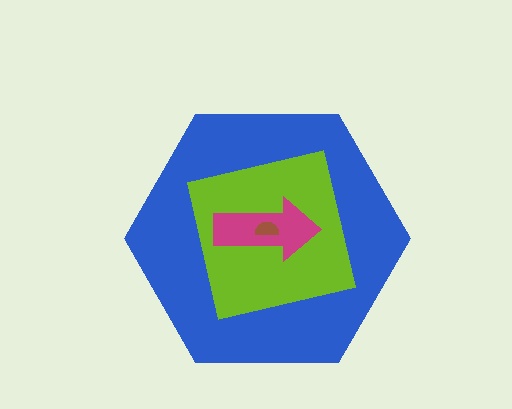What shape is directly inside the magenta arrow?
The brown semicircle.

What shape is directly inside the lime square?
The magenta arrow.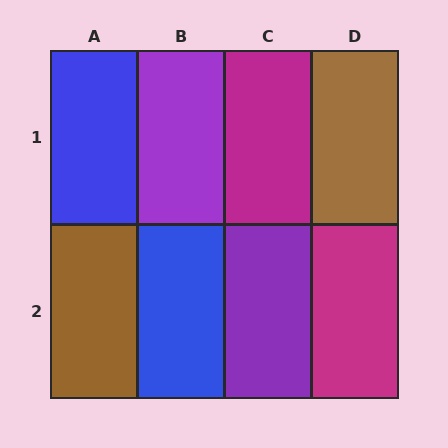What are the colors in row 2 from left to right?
Brown, blue, purple, magenta.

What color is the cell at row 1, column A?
Blue.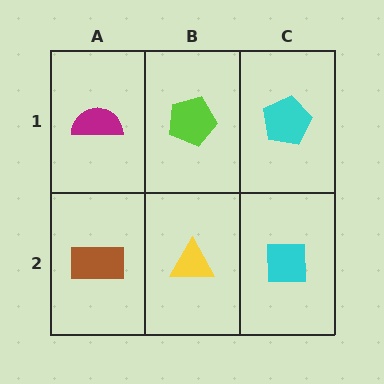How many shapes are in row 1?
3 shapes.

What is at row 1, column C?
A cyan pentagon.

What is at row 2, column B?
A yellow triangle.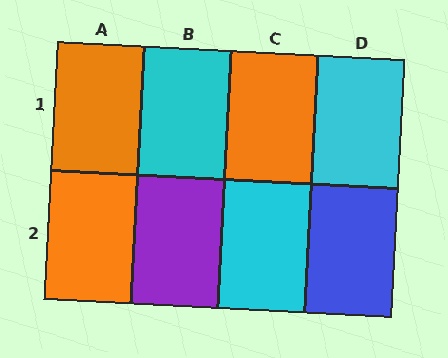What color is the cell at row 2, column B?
Purple.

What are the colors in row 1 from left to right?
Orange, cyan, orange, cyan.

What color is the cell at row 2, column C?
Cyan.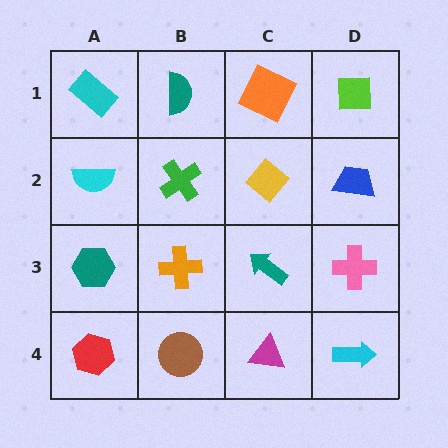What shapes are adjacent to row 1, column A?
A cyan semicircle (row 2, column A), a teal semicircle (row 1, column B).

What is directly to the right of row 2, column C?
A blue trapezoid.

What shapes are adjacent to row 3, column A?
A cyan semicircle (row 2, column A), a red hexagon (row 4, column A), an orange cross (row 3, column B).